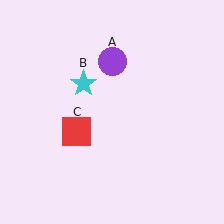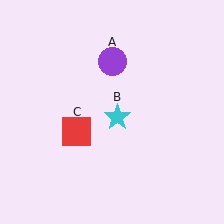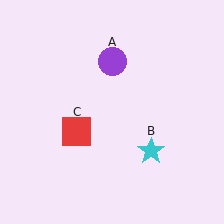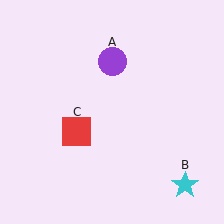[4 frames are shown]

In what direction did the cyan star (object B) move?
The cyan star (object B) moved down and to the right.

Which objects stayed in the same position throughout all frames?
Purple circle (object A) and red square (object C) remained stationary.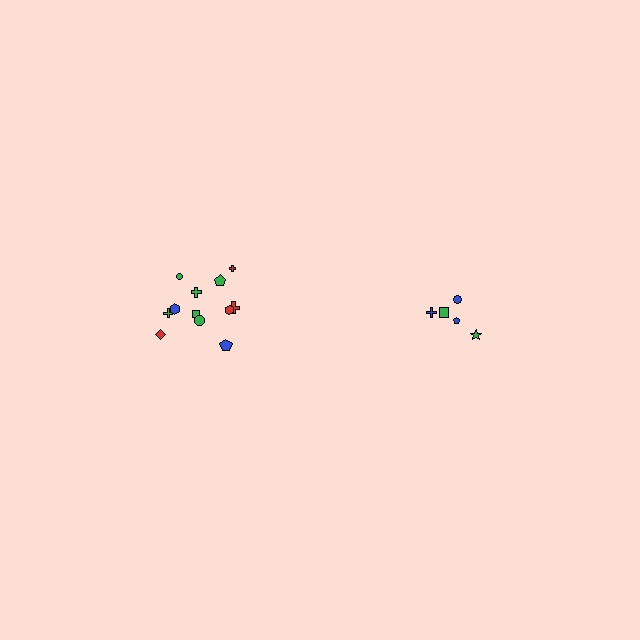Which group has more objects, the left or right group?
The left group.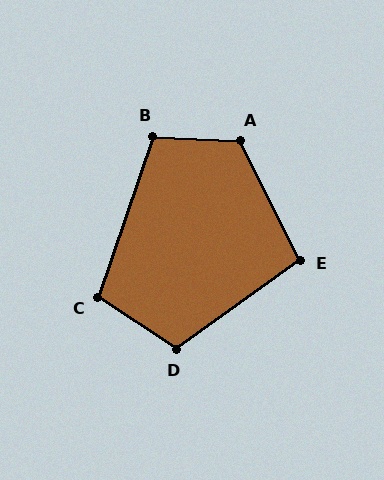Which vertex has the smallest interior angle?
E, at approximately 99 degrees.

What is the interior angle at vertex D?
Approximately 111 degrees (obtuse).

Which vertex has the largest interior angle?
A, at approximately 119 degrees.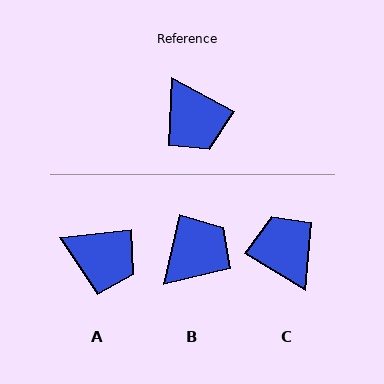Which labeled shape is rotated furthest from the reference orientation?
C, about 177 degrees away.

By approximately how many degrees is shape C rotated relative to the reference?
Approximately 177 degrees counter-clockwise.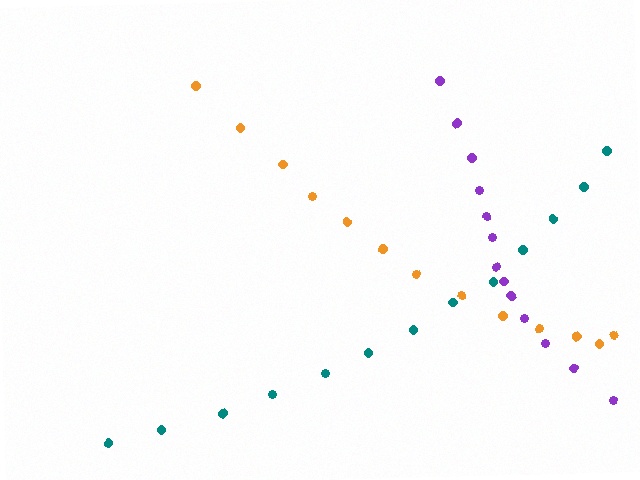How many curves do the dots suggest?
There are 3 distinct paths.